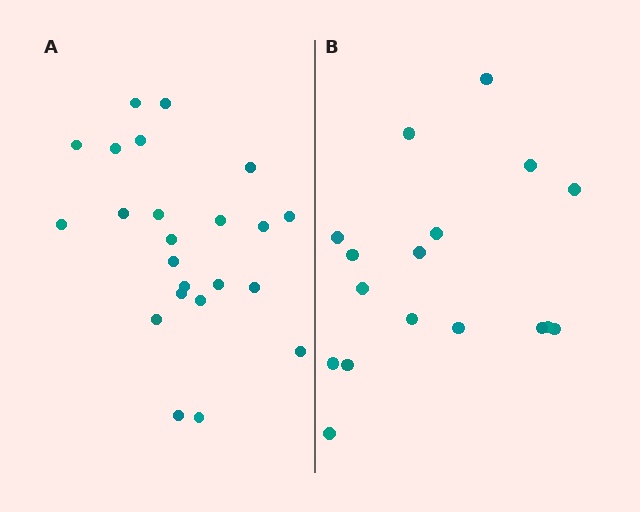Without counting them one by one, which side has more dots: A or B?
Region A (the left region) has more dots.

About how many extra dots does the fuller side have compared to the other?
Region A has about 6 more dots than region B.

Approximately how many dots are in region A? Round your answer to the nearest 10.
About 20 dots. (The exact count is 23, which rounds to 20.)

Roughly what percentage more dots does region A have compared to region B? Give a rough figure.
About 35% more.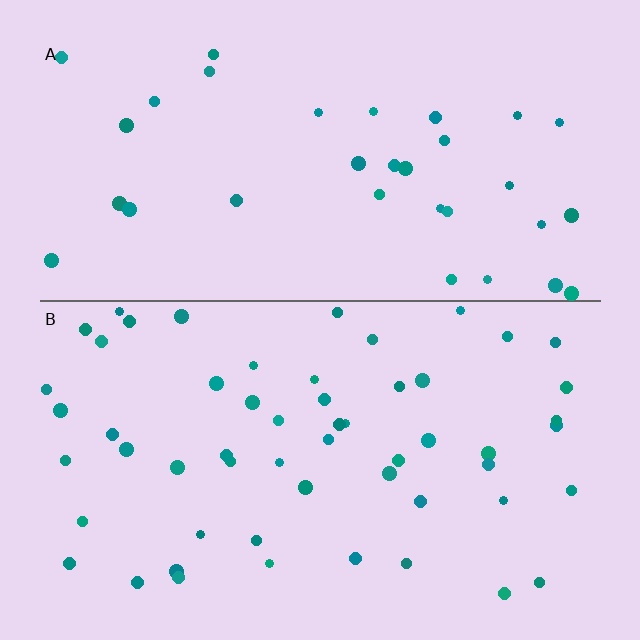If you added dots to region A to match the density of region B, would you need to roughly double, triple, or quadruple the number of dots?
Approximately double.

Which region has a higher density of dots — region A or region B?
B (the bottom).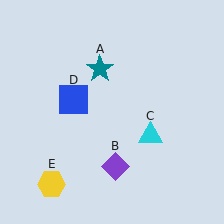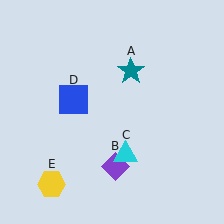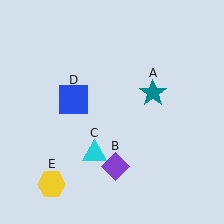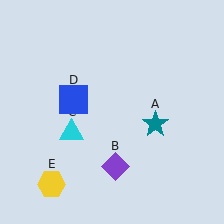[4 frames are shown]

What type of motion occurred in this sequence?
The teal star (object A), cyan triangle (object C) rotated clockwise around the center of the scene.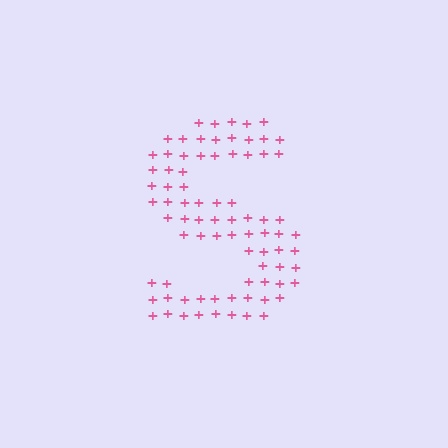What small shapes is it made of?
It is made of small plus signs.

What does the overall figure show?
The overall figure shows the letter S.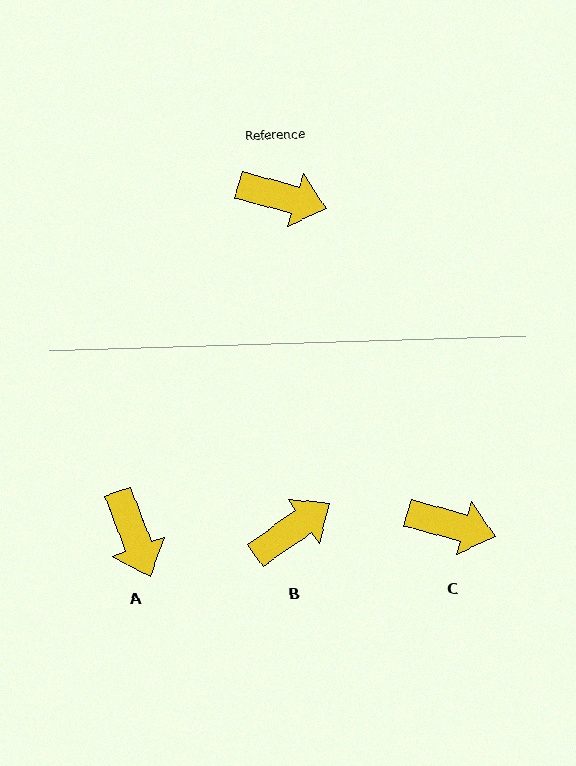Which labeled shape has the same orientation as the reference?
C.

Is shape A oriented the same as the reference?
No, it is off by about 54 degrees.